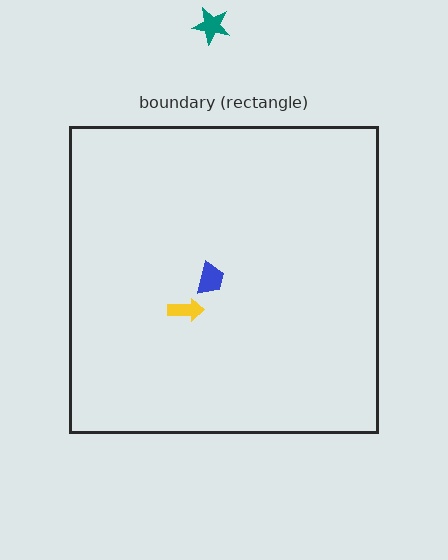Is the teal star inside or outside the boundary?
Outside.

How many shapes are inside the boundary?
2 inside, 1 outside.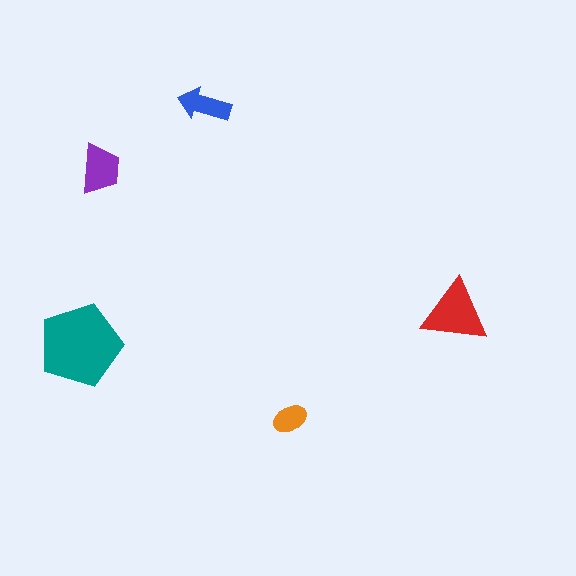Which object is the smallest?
The orange ellipse.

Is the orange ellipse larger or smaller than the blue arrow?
Smaller.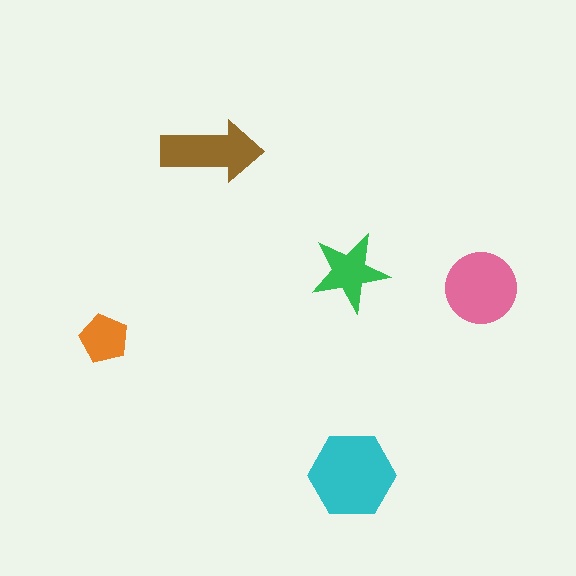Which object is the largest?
The cyan hexagon.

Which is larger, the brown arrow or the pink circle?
The pink circle.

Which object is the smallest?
The orange pentagon.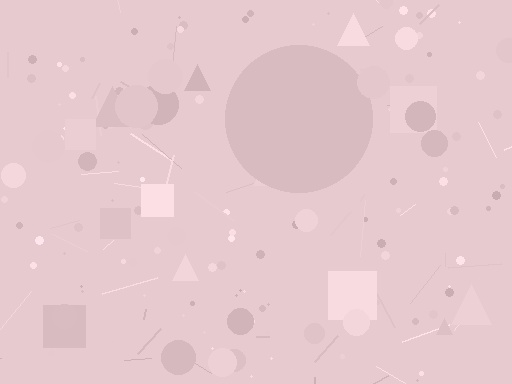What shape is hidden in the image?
A circle is hidden in the image.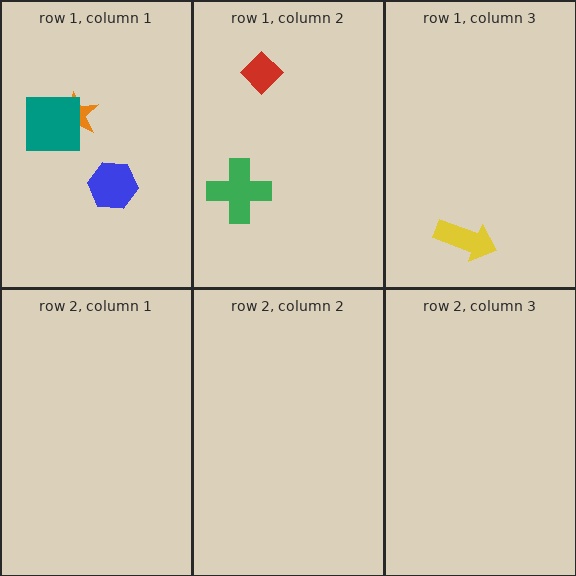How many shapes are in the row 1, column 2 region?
2.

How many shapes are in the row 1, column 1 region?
3.